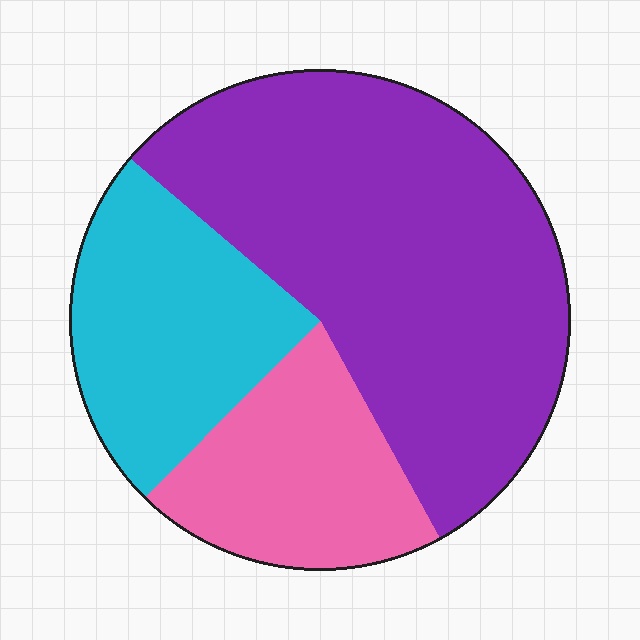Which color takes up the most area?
Purple, at roughly 55%.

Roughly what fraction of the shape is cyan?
Cyan takes up about one quarter (1/4) of the shape.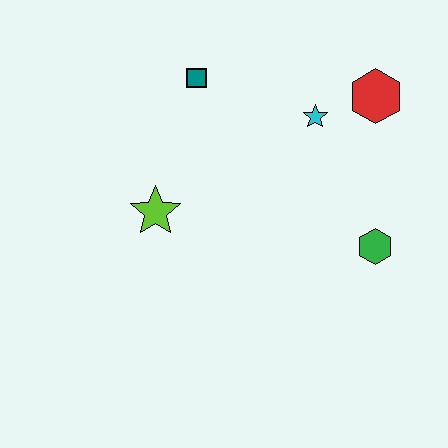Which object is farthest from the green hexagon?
The teal square is farthest from the green hexagon.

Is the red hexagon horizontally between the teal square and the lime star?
No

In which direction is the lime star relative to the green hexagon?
The lime star is to the left of the green hexagon.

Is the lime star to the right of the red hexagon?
No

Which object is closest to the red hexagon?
The cyan star is closest to the red hexagon.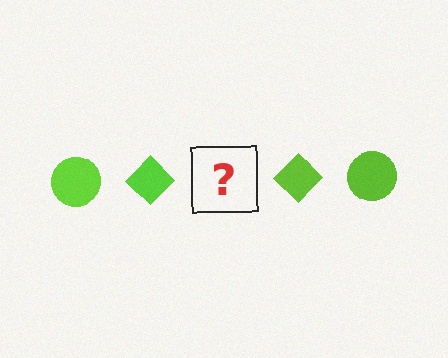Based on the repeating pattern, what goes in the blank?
The blank should be a lime circle.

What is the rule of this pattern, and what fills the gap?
The rule is that the pattern cycles through circle, diamond shapes in lime. The gap should be filled with a lime circle.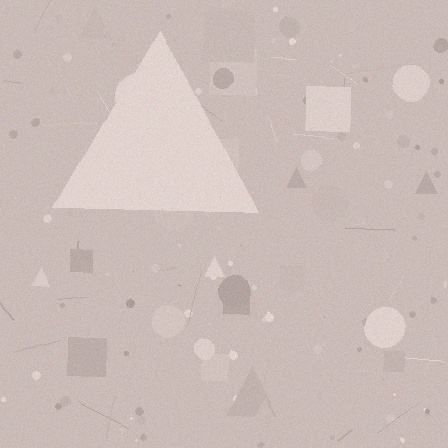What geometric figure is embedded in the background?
A triangle is embedded in the background.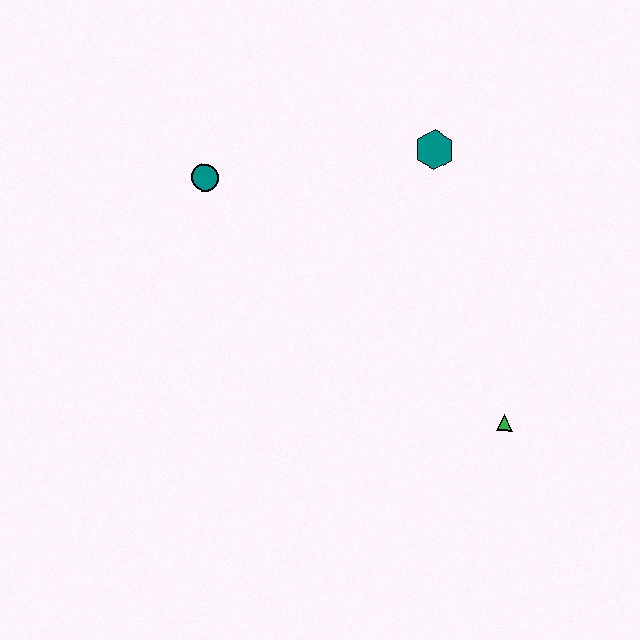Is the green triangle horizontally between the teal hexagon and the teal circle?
No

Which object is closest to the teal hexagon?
The teal circle is closest to the teal hexagon.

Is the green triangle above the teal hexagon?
No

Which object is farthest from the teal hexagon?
The green triangle is farthest from the teal hexagon.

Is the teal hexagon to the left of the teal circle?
No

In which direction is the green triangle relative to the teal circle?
The green triangle is to the right of the teal circle.